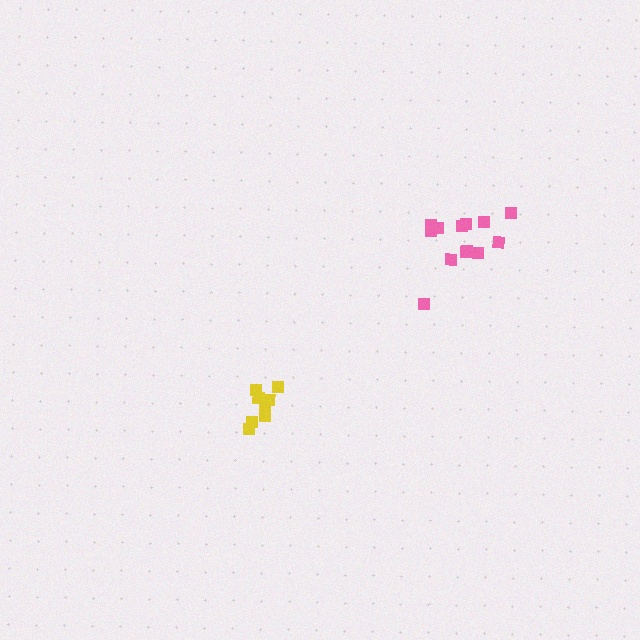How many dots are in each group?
Group 1: 8 dots, Group 2: 13 dots (21 total).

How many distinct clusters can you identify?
There are 2 distinct clusters.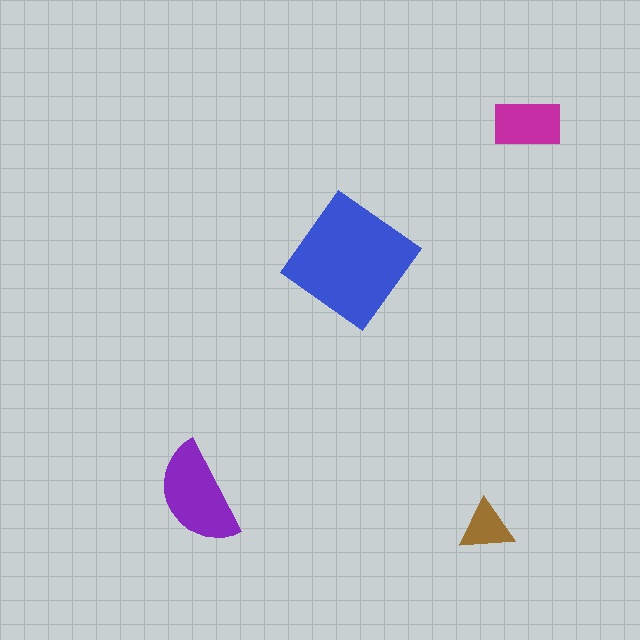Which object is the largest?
The blue diamond.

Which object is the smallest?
The brown triangle.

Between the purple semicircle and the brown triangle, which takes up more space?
The purple semicircle.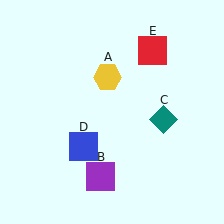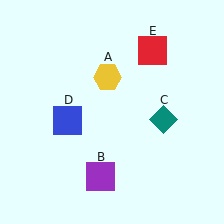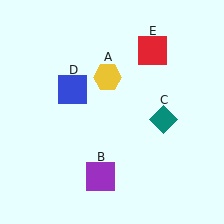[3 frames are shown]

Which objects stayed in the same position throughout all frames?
Yellow hexagon (object A) and purple square (object B) and teal diamond (object C) and red square (object E) remained stationary.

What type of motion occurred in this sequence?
The blue square (object D) rotated clockwise around the center of the scene.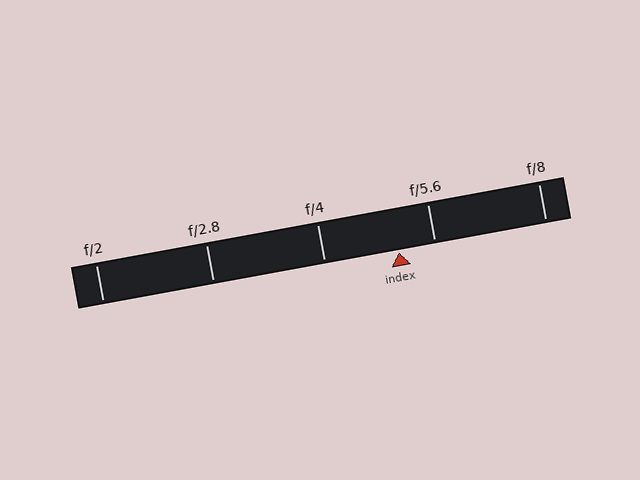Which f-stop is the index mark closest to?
The index mark is closest to f/5.6.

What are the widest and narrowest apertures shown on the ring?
The widest aperture shown is f/2 and the narrowest is f/8.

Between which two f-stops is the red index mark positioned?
The index mark is between f/4 and f/5.6.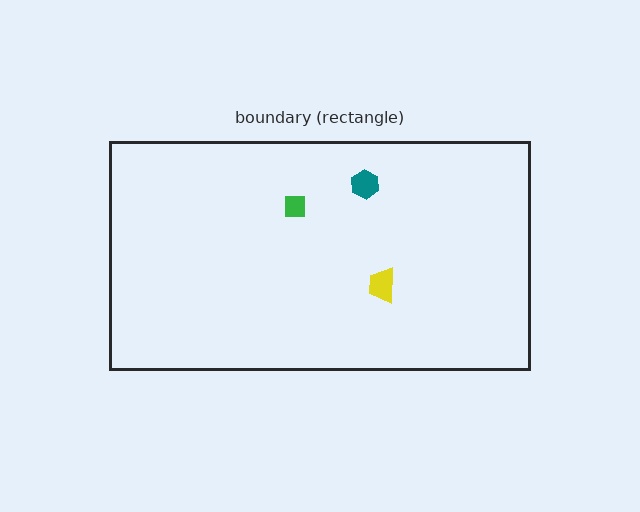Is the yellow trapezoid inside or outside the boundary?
Inside.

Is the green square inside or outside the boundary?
Inside.